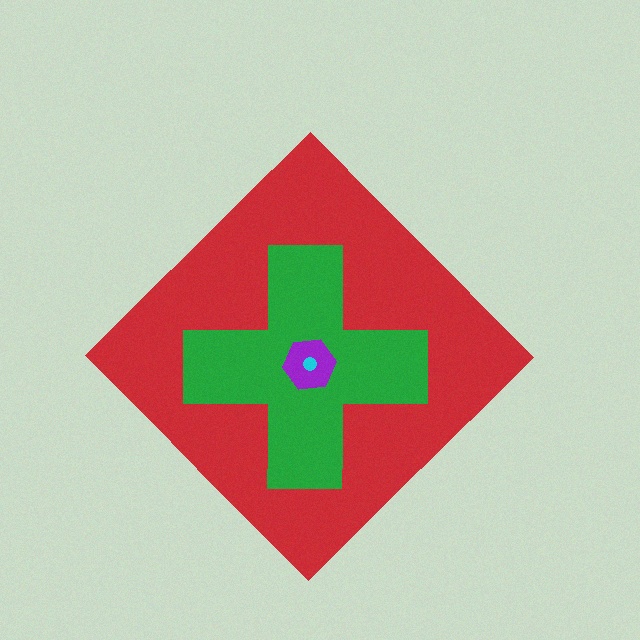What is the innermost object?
The cyan circle.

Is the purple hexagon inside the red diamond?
Yes.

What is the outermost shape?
The red diamond.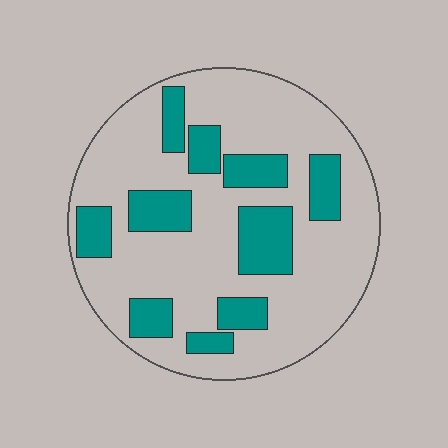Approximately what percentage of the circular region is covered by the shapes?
Approximately 25%.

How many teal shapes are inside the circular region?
10.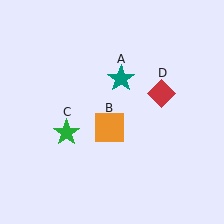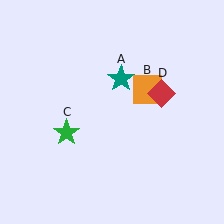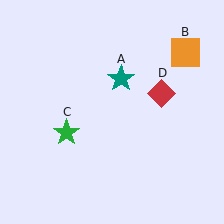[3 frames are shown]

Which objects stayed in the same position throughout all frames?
Teal star (object A) and green star (object C) and red diamond (object D) remained stationary.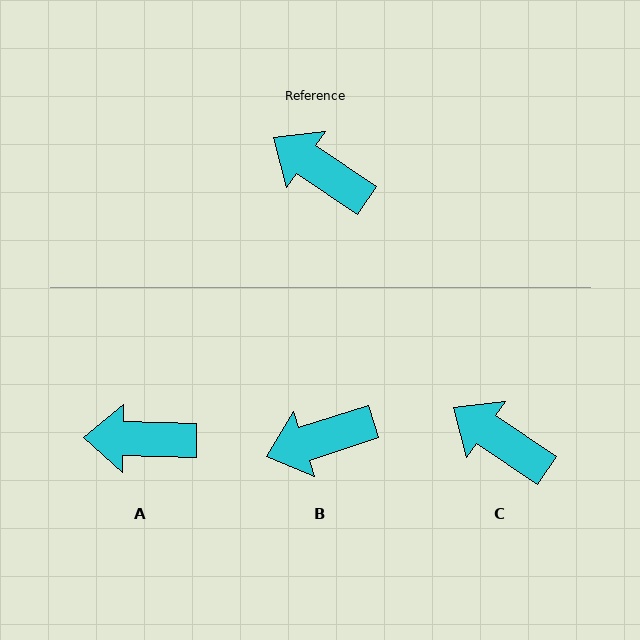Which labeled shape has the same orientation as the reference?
C.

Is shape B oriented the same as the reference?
No, it is off by about 52 degrees.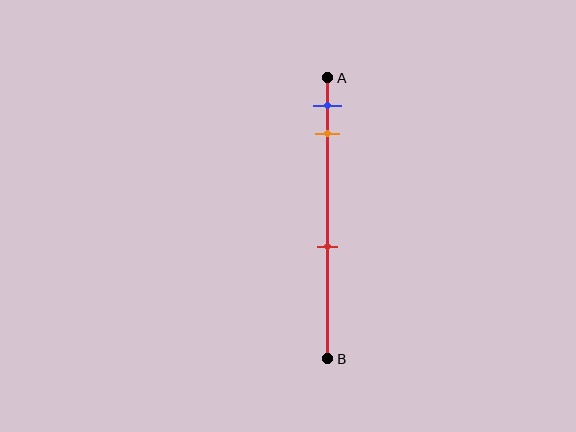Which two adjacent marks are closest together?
The blue and orange marks are the closest adjacent pair.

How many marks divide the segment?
There are 3 marks dividing the segment.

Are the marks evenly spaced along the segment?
No, the marks are not evenly spaced.